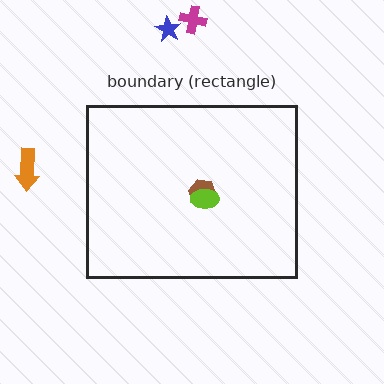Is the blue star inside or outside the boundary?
Outside.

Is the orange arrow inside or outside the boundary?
Outside.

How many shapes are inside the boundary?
2 inside, 3 outside.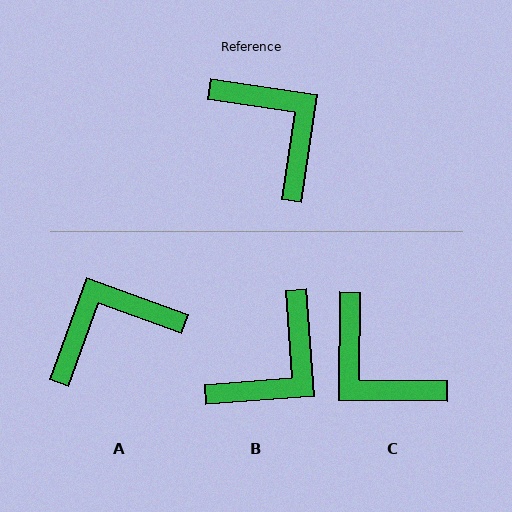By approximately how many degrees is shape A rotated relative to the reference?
Approximately 79 degrees counter-clockwise.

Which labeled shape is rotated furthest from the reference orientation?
C, about 172 degrees away.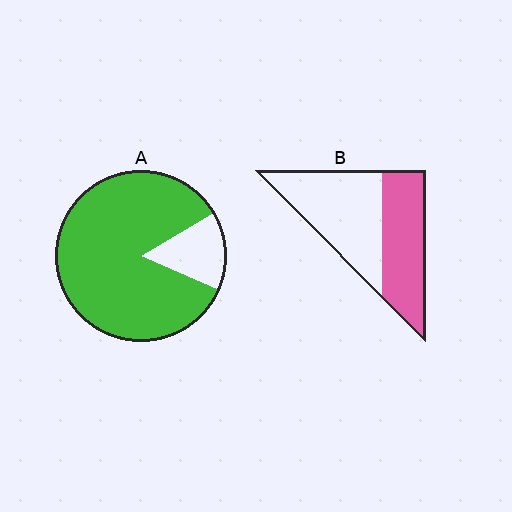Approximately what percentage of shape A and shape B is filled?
A is approximately 85% and B is approximately 45%.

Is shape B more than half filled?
No.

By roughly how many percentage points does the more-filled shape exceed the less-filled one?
By roughly 40 percentage points (A over B).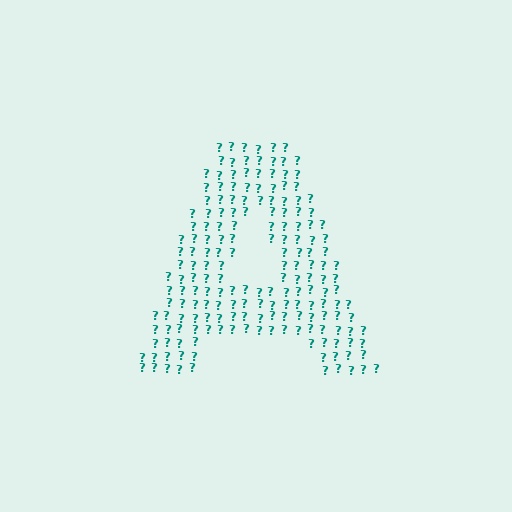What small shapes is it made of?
It is made of small question marks.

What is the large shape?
The large shape is the letter A.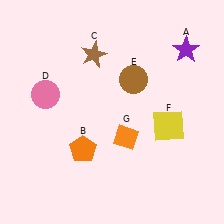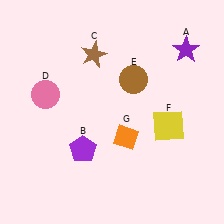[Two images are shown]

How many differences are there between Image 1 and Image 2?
There is 1 difference between the two images.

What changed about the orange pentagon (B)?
In Image 1, B is orange. In Image 2, it changed to purple.